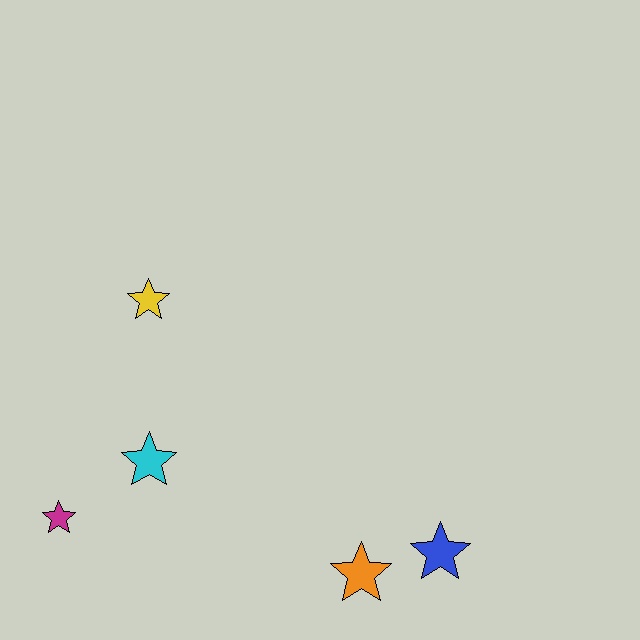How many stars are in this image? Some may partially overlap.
There are 5 stars.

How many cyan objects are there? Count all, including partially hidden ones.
There is 1 cyan object.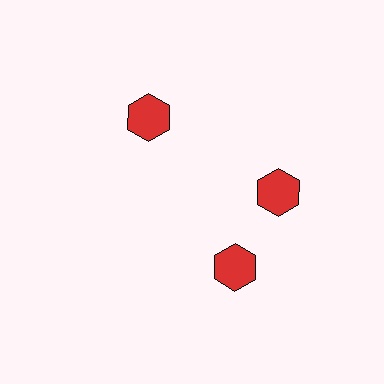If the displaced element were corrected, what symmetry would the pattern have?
It would have 3-fold rotational symmetry — the pattern would map onto itself every 120 degrees.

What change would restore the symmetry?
The symmetry would be restored by rotating it back into even spacing with its neighbors so that all 3 hexagons sit at equal angles and equal distance from the center.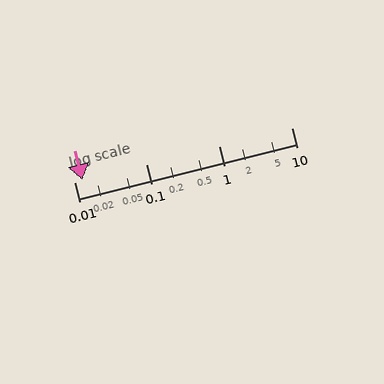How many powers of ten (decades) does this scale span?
The scale spans 3 decades, from 0.01 to 10.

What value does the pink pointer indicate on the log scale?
The pointer indicates approximately 0.013.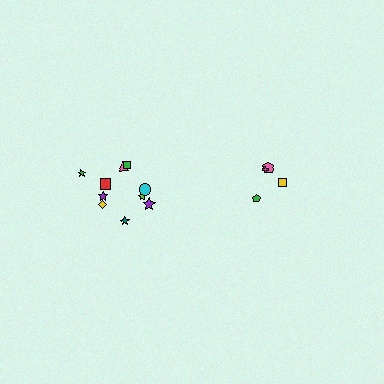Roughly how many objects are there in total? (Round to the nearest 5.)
Roughly 15 objects in total.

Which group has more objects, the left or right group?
The left group.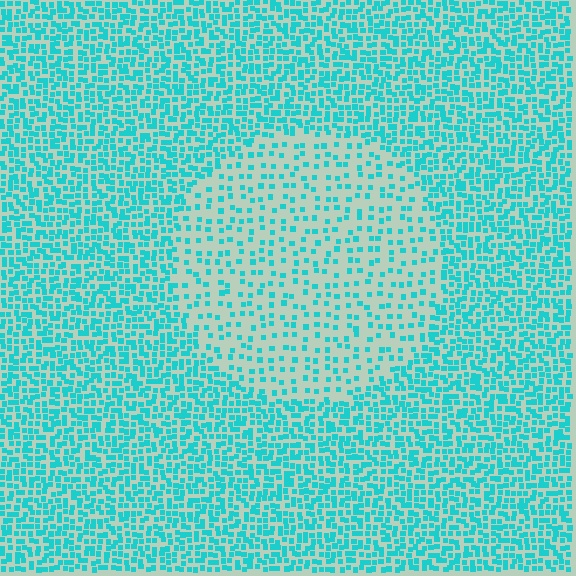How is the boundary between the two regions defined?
The boundary is defined by a change in element density (approximately 2.4x ratio). All elements are the same color, size, and shape.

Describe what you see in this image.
The image contains small cyan elements arranged at two different densities. A circle-shaped region is visible where the elements are less densely packed than the surrounding area.